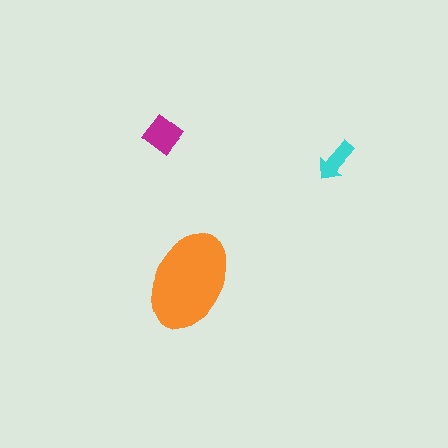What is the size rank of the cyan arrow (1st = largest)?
3rd.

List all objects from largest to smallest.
The orange ellipse, the magenta diamond, the cyan arrow.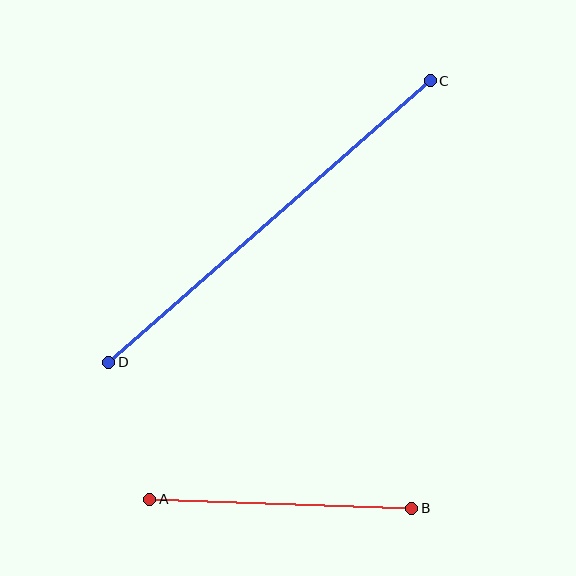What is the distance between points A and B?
The distance is approximately 262 pixels.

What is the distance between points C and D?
The distance is approximately 427 pixels.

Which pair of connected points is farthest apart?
Points C and D are farthest apart.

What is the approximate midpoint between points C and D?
The midpoint is at approximately (270, 221) pixels.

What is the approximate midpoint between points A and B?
The midpoint is at approximately (281, 504) pixels.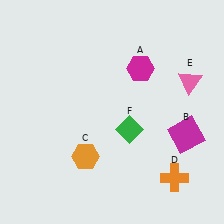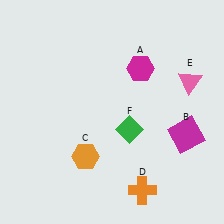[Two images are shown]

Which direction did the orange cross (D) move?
The orange cross (D) moved left.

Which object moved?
The orange cross (D) moved left.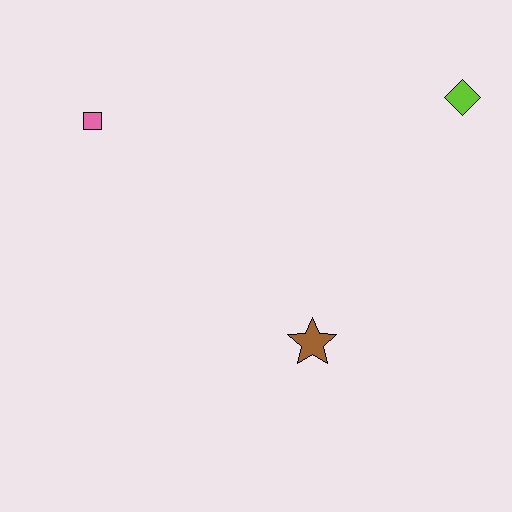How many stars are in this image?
There is 1 star.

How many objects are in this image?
There are 3 objects.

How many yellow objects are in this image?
There are no yellow objects.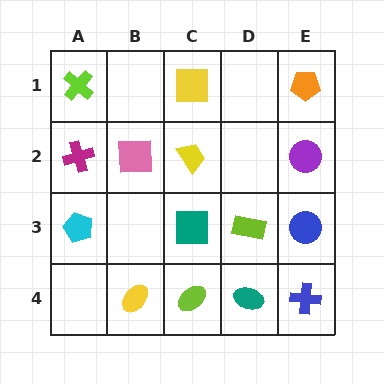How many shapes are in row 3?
4 shapes.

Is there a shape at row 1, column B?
No, that cell is empty.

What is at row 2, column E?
A purple circle.